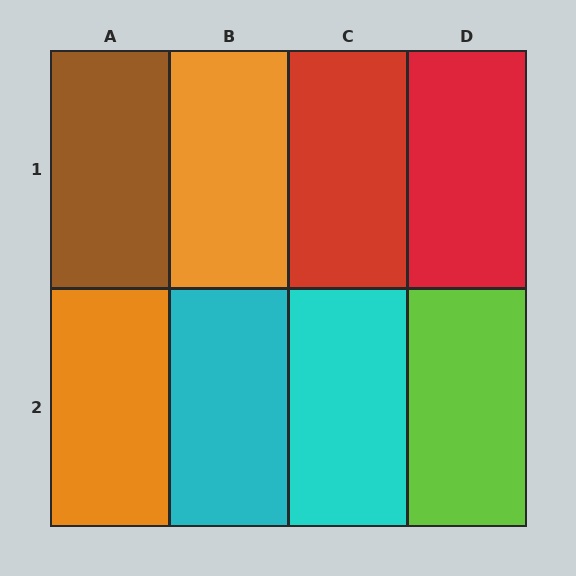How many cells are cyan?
2 cells are cyan.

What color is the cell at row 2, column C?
Cyan.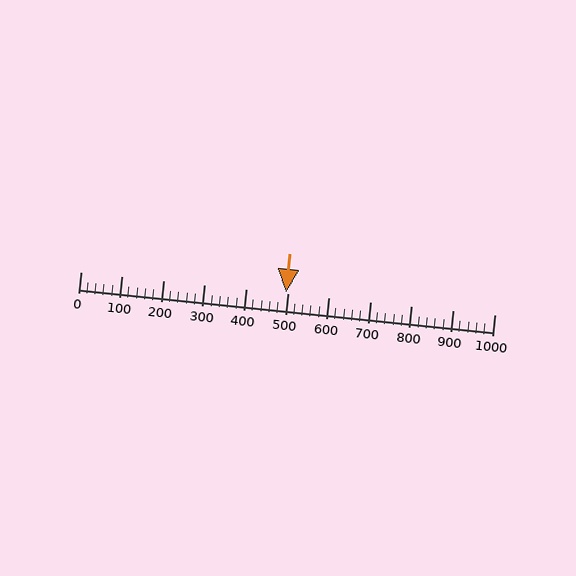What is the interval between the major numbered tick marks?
The major tick marks are spaced 100 units apart.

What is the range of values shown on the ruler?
The ruler shows values from 0 to 1000.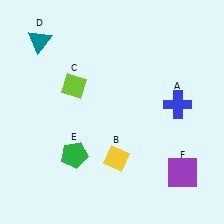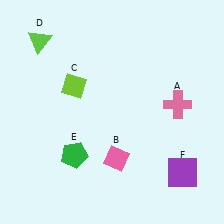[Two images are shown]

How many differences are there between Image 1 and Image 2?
There are 3 differences between the two images.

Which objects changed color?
A changed from blue to pink. B changed from yellow to pink. D changed from teal to lime.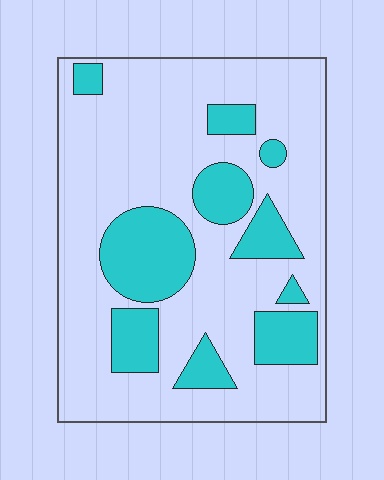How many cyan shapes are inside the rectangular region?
10.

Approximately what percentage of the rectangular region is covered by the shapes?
Approximately 25%.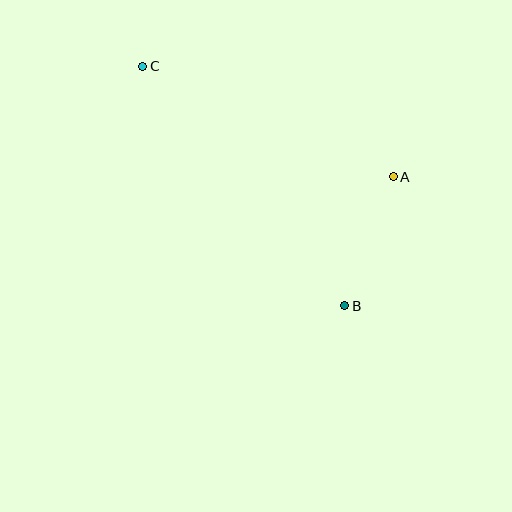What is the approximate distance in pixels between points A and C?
The distance between A and C is approximately 274 pixels.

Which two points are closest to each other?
Points A and B are closest to each other.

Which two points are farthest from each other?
Points B and C are farthest from each other.